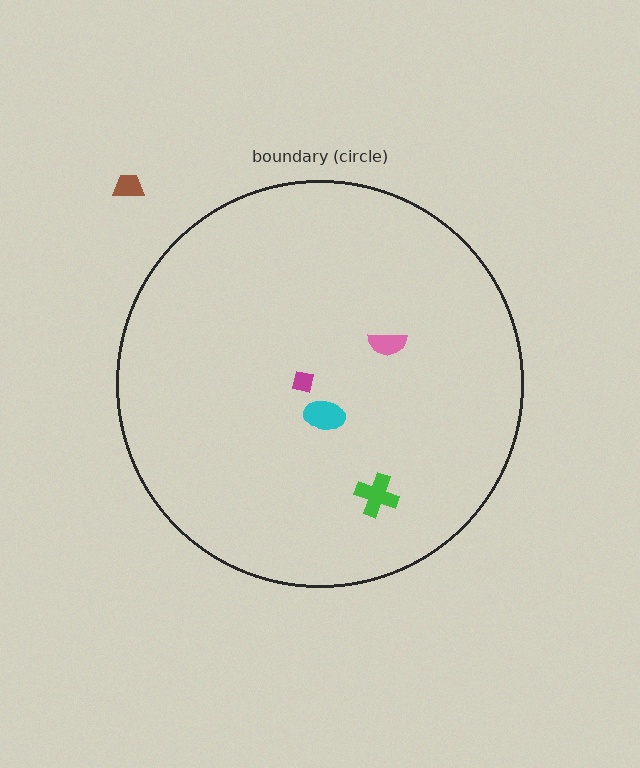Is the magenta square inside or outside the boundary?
Inside.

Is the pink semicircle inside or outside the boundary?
Inside.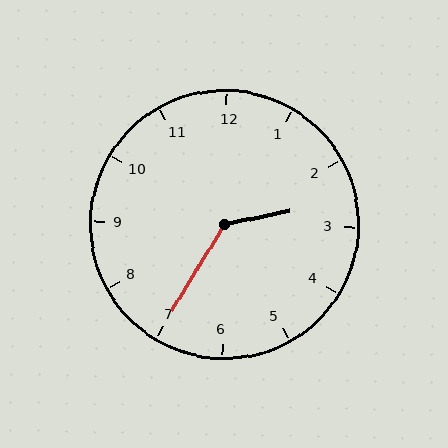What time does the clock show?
2:35.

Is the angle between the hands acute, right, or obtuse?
It is obtuse.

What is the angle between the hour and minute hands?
Approximately 132 degrees.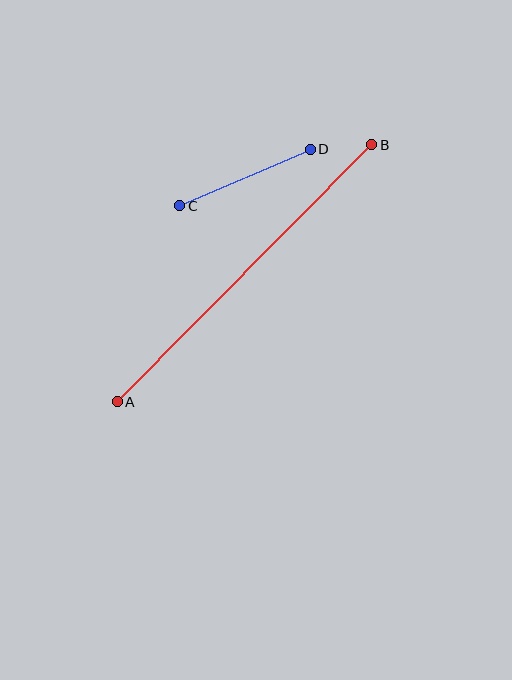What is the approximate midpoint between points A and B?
The midpoint is at approximately (245, 273) pixels.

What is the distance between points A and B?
The distance is approximately 361 pixels.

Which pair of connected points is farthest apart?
Points A and B are farthest apart.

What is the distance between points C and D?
The distance is approximately 142 pixels.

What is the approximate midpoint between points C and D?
The midpoint is at approximately (245, 178) pixels.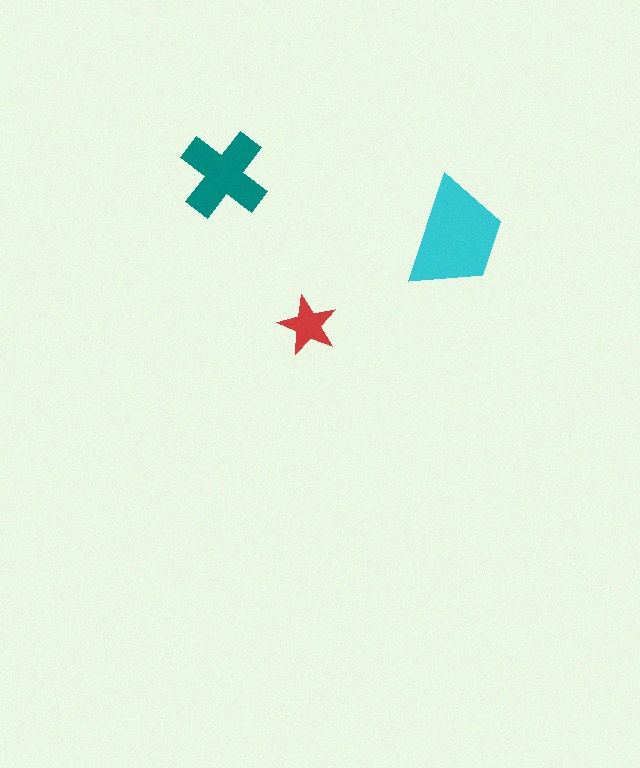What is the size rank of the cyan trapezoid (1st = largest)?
1st.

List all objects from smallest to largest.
The red star, the teal cross, the cyan trapezoid.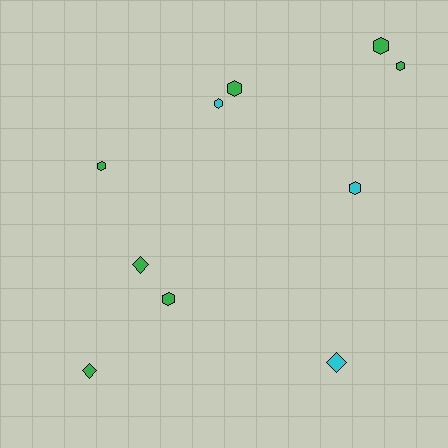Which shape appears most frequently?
Hexagon, with 7 objects.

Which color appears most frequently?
Green, with 7 objects.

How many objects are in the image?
There are 10 objects.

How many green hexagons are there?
There are 5 green hexagons.